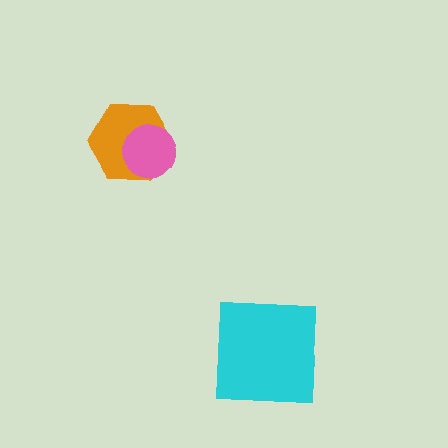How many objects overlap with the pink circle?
1 object overlaps with the pink circle.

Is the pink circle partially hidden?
No, no other shape covers it.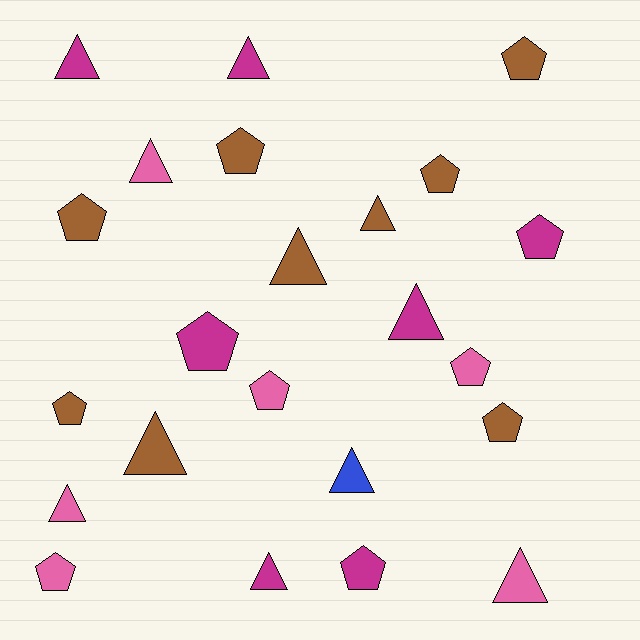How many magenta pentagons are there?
There are 3 magenta pentagons.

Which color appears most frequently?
Brown, with 9 objects.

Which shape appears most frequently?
Pentagon, with 12 objects.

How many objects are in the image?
There are 23 objects.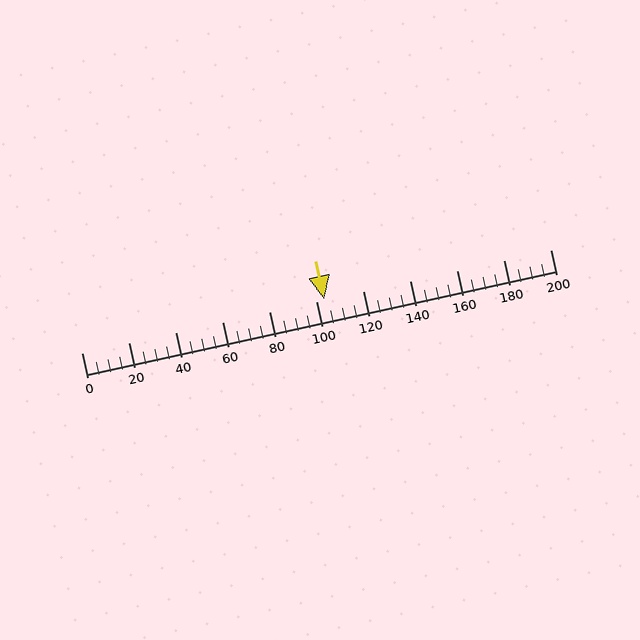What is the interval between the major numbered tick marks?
The major tick marks are spaced 20 units apart.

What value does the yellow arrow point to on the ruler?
The yellow arrow points to approximately 104.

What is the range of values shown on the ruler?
The ruler shows values from 0 to 200.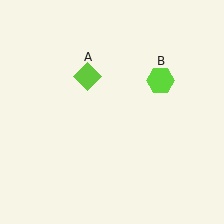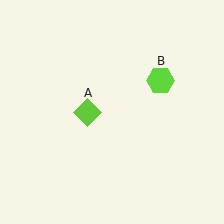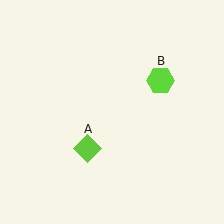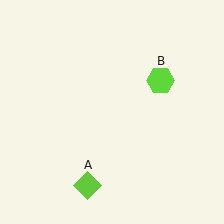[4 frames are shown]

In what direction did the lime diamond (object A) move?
The lime diamond (object A) moved down.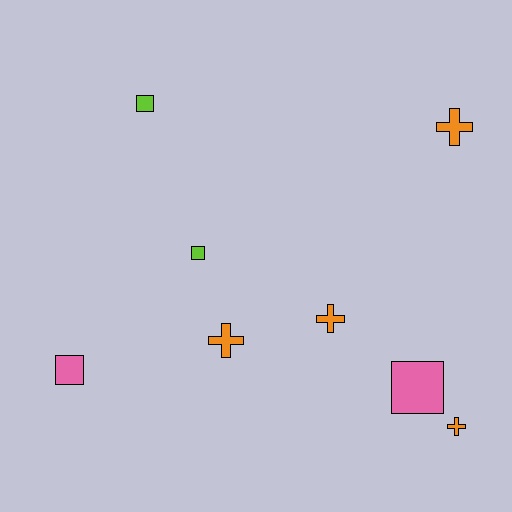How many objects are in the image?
There are 8 objects.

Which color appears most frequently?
Orange, with 4 objects.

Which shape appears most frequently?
Cross, with 4 objects.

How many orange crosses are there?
There are 4 orange crosses.